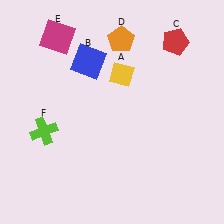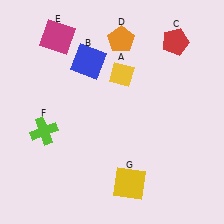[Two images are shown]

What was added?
A yellow square (G) was added in Image 2.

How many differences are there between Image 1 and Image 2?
There is 1 difference between the two images.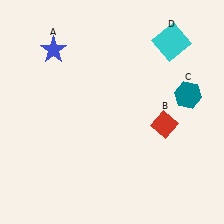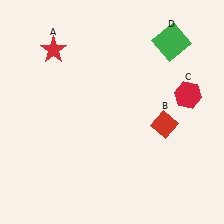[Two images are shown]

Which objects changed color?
A changed from blue to red. C changed from teal to red. D changed from cyan to green.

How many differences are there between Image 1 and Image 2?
There are 3 differences between the two images.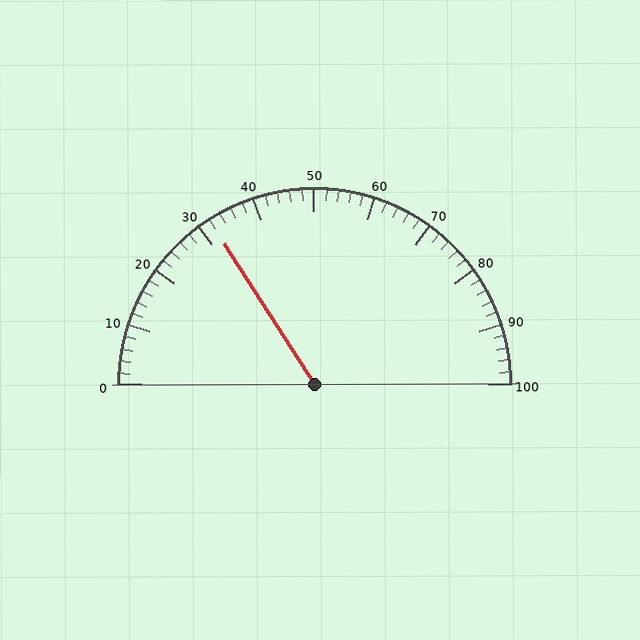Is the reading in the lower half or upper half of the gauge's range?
The reading is in the lower half of the range (0 to 100).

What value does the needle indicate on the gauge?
The needle indicates approximately 32.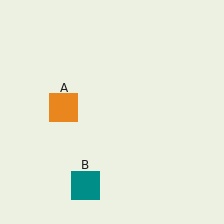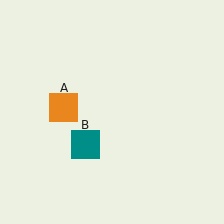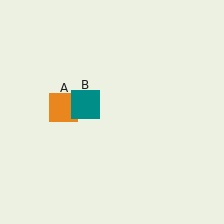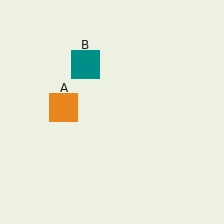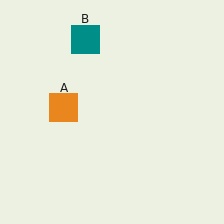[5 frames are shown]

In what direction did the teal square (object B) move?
The teal square (object B) moved up.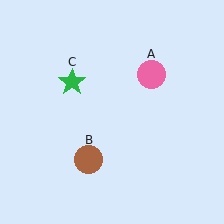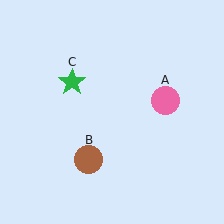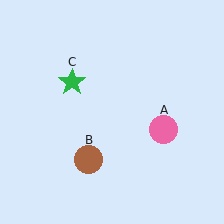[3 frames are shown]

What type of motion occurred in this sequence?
The pink circle (object A) rotated clockwise around the center of the scene.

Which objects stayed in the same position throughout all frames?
Brown circle (object B) and green star (object C) remained stationary.